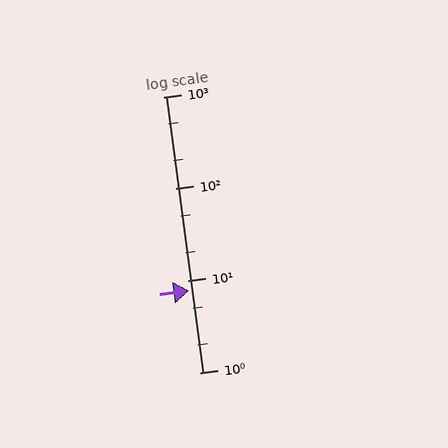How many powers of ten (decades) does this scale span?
The scale spans 3 decades, from 1 to 1000.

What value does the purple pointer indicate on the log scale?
The pointer indicates approximately 7.8.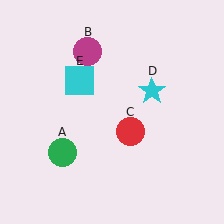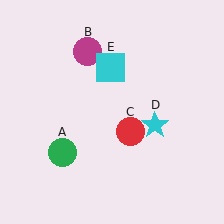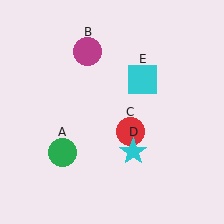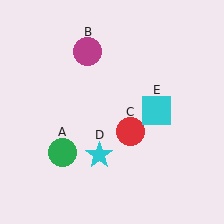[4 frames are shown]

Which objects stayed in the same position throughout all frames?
Green circle (object A) and magenta circle (object B) and red circle (object C) remained stationary.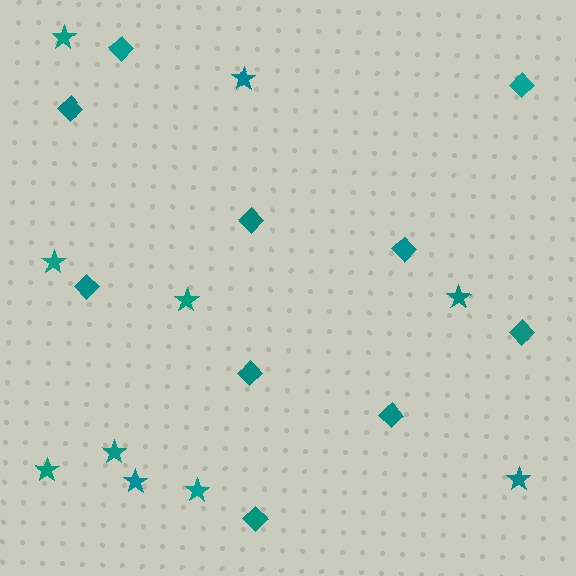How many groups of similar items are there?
There are 2 groups: one group of diamonds (10) and one group of stars (10).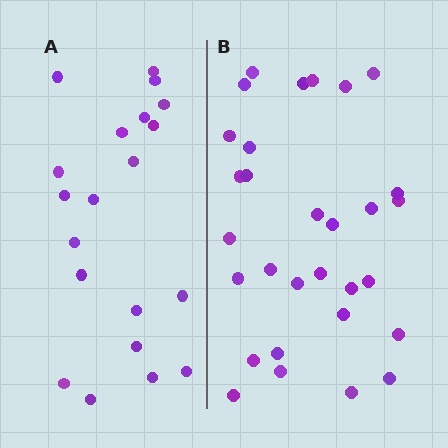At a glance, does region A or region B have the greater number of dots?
Region B (the right region) has more dots.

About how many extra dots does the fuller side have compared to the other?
Region B has roughly 10 or so more dots than region A.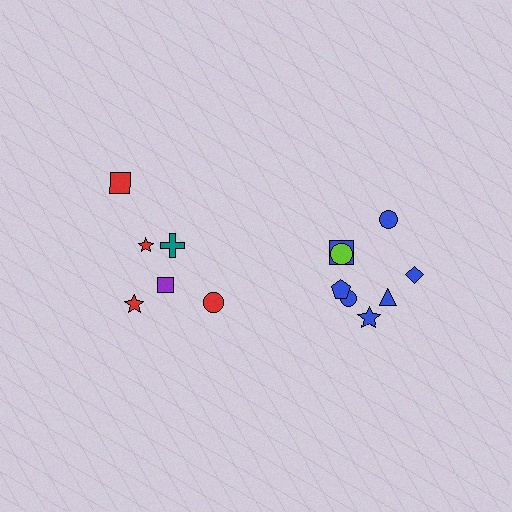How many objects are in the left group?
There are 6 objects.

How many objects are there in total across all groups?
There are 14 objects.